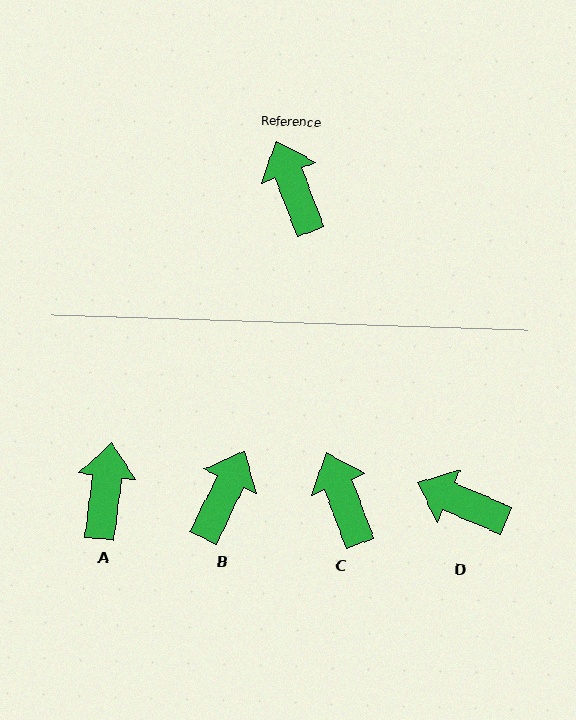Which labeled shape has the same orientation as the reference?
C.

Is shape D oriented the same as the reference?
No, it is off by about 46 degrees.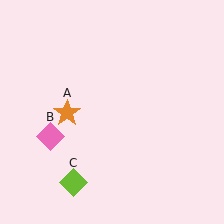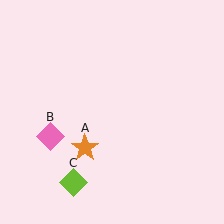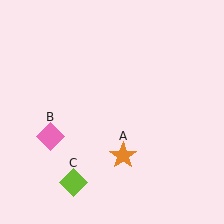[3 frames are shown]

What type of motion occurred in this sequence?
The orange star (object A) rotated counterclockwise around the center of the scene.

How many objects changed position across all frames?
1 object changed position: orange star (object A).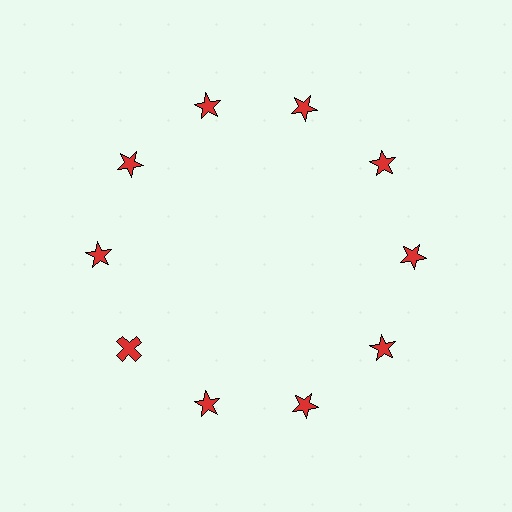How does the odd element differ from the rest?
It has a different shape: cross instead of star.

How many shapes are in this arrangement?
There are 10 shapes arranged in a ring pattern.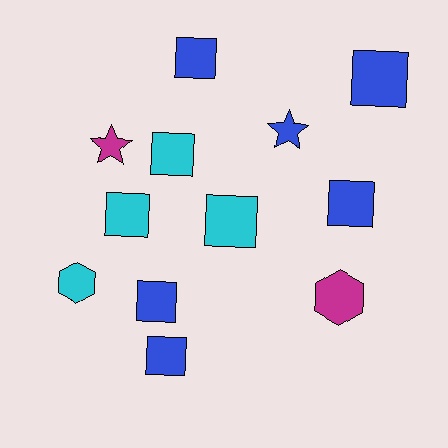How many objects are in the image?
There are 12 objects.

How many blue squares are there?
There are 5 blue squares.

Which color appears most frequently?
Blue, with 6 objects.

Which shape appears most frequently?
Square, with 8 objects.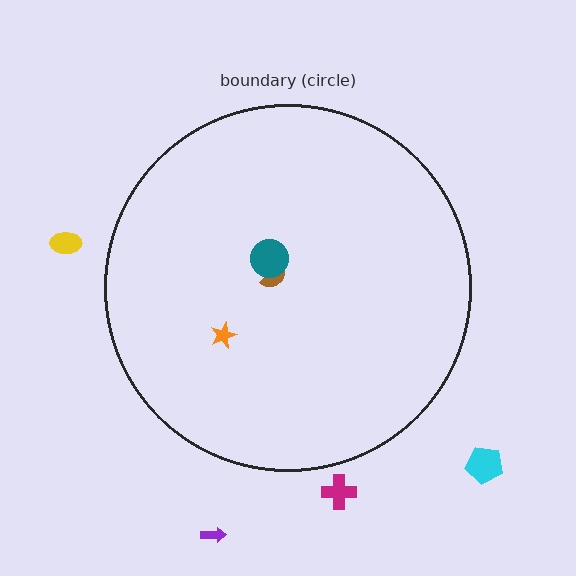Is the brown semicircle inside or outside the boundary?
Inside.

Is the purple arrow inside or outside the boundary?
Outside.